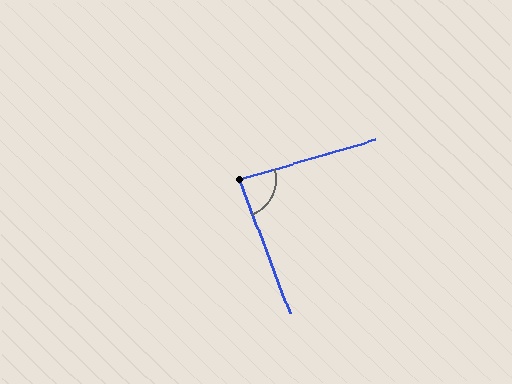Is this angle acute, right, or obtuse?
It is approximately a right angle.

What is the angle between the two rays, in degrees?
Approximately 85 degrees.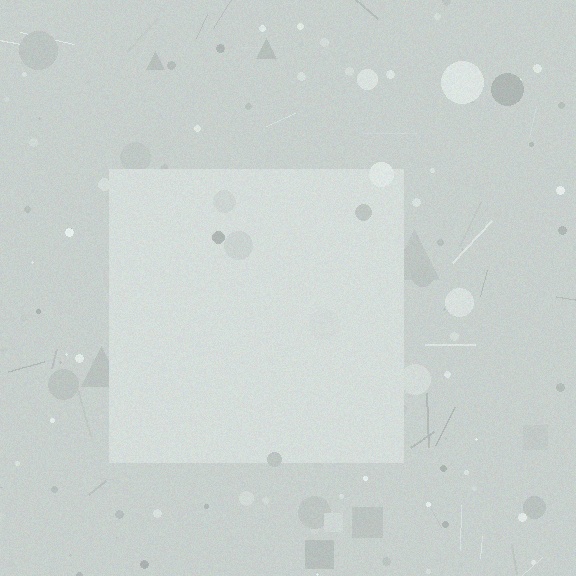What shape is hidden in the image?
A square is hidden in the image.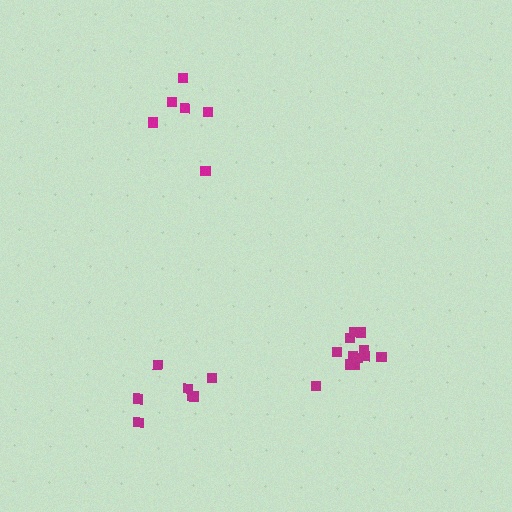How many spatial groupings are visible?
There are 3 spatial groupings.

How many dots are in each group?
Group 1: 7 dots, Group 2: 6 dots, Group 3: 12 dots (25 total).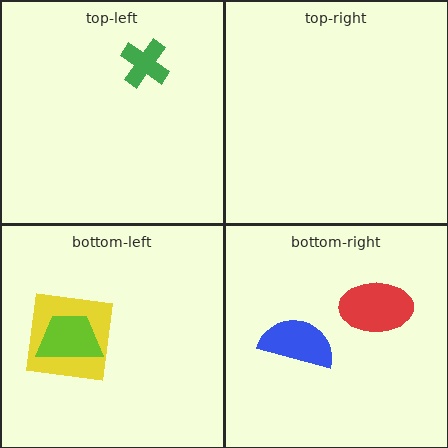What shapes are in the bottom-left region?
The yellow square, the lime trapezoid.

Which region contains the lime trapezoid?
The bottom-left region.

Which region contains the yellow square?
The bottom-left region.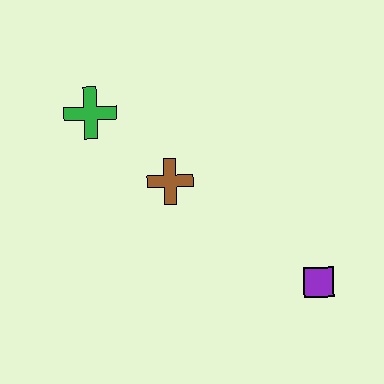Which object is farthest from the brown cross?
The purple square is farthest from the brown cross.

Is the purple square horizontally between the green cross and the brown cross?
No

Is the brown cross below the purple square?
No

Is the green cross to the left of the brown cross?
Yes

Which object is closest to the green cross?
The brown cross is closest to the green cross.